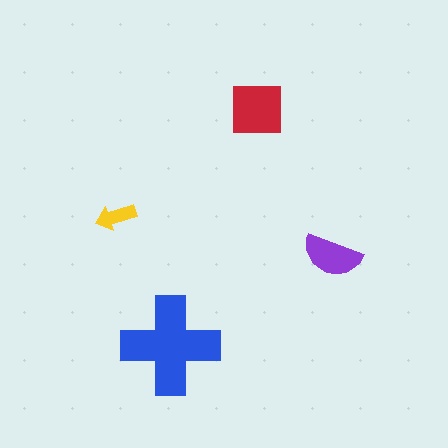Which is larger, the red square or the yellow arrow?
The red square.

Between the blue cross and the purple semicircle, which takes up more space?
The blue cross.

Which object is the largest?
The blue cross.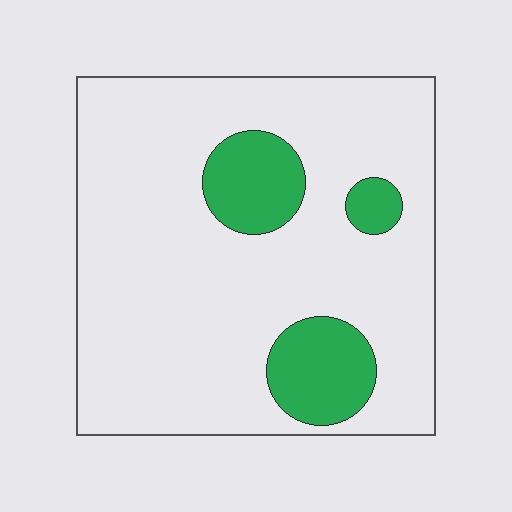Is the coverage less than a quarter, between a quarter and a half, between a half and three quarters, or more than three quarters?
Less than a quarter.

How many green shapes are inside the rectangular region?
3.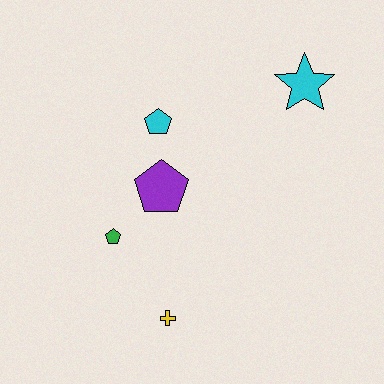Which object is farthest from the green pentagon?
The cyan star is farthest from the green pentagon.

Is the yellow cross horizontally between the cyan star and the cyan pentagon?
Yes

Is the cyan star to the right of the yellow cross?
Yes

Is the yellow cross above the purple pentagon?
No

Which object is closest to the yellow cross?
The green pentagon is closest to the yellow cross.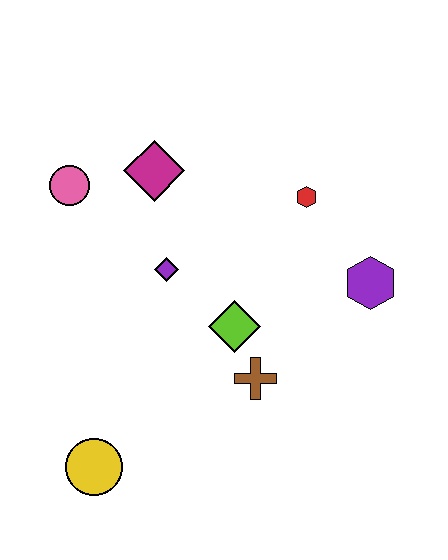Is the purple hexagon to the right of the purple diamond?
Yes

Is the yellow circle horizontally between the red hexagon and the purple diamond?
No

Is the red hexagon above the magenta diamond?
No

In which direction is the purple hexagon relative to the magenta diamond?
The purple hexagon is to the right of the magenta diamond.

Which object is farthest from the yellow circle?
The red hexagon is farthest from the yellow circle.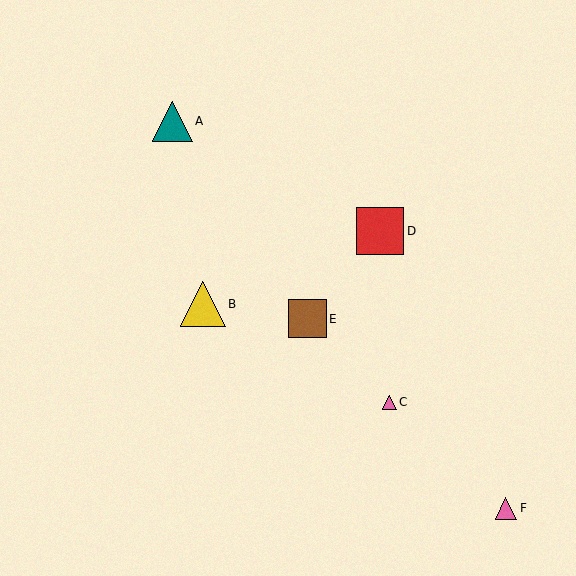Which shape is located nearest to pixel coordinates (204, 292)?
The yellow triangle (labeled B) at (203, 304) is nearest to that location.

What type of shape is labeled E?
Shape E is a brown square.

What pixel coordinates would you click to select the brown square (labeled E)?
Click at (307, 319) to select the brown square E.